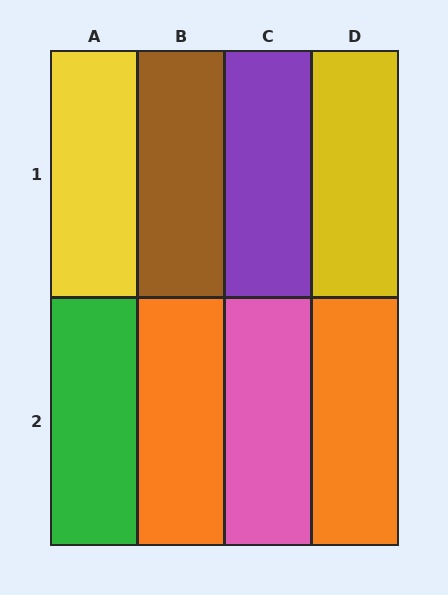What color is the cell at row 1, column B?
Brown.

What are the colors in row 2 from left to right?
Green, orange, pink, orange.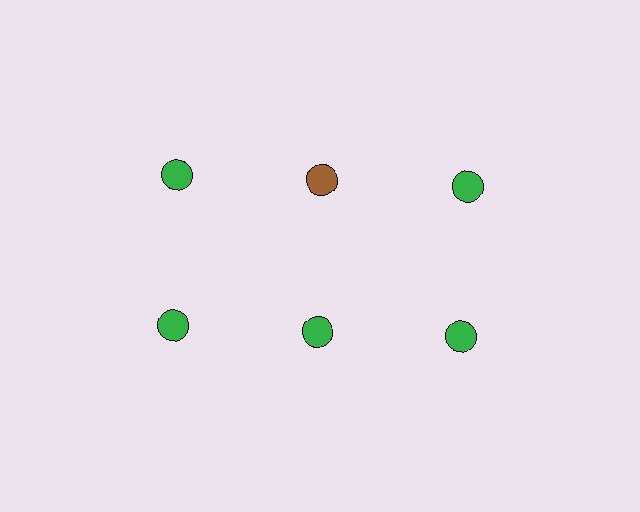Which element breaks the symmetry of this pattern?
The brown circle in the top row, second from left column breaks the symmetry. All other shapes are green circles.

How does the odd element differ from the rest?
It has a different color: brown instead of green.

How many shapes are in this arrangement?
There are 6 shapes arranged in a grid pattern.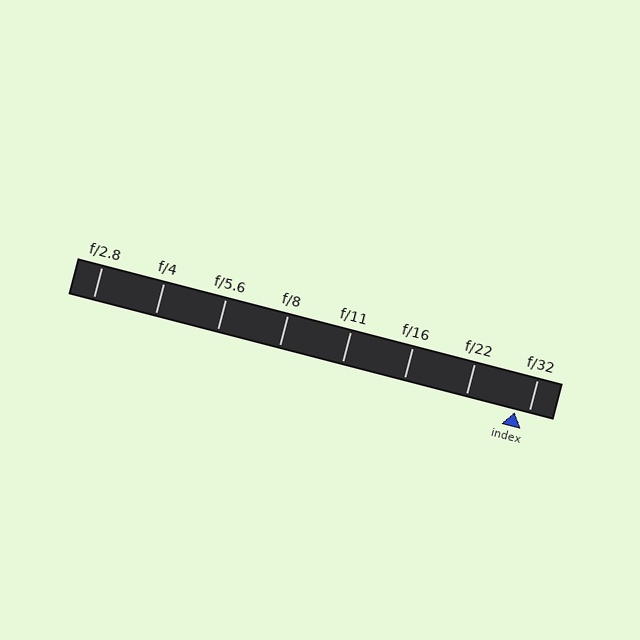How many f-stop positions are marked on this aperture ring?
There are 8 f-stop positions marked.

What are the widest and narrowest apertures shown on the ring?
The widest aperture shown is f/2.8 and the narrowest is f/32.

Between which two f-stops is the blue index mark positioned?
The index mark is between f/22 and f/32.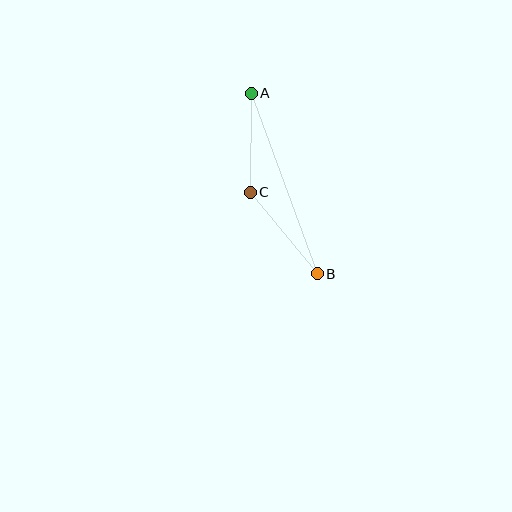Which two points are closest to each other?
Points A and C are closest to each other.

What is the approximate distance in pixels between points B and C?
The distance between B and C is approximately 105 pixels.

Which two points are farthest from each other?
Points A and B are farthest from each other.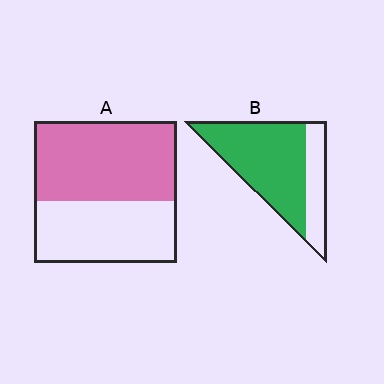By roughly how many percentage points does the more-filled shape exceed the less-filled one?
By roughly 15 percentage points (B over A).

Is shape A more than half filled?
Yes.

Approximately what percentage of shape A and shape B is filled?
A is approximately 55% and B is approximately 75%.